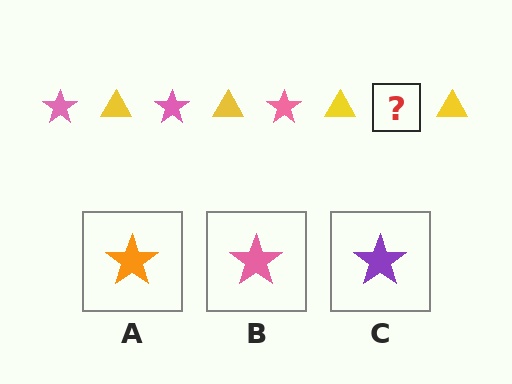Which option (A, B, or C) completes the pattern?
B.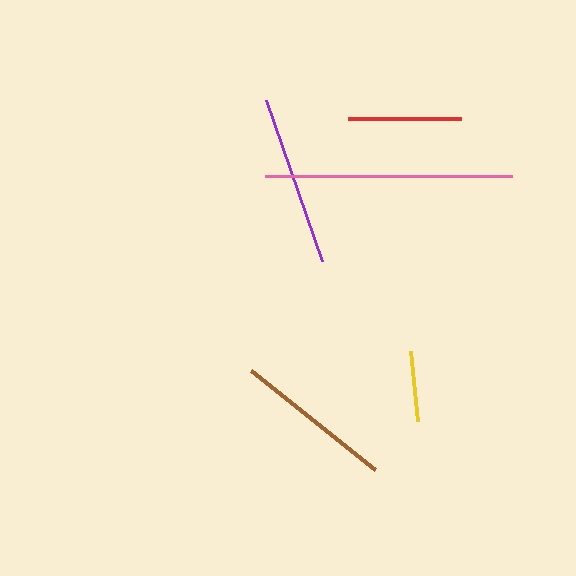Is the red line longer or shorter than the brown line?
The brown line is longer than the red line.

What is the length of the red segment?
The red segment is approximately 113 pixels long.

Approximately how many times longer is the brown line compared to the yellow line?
The brown line is approximately 2.3 times the length of the yellow line.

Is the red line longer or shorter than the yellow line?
The red line is longer than the yellow line.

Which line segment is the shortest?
The yellow line is the shortest at approximately 70 pixels.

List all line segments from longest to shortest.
From longest to shortest: pink, purple, brown, red, yellow.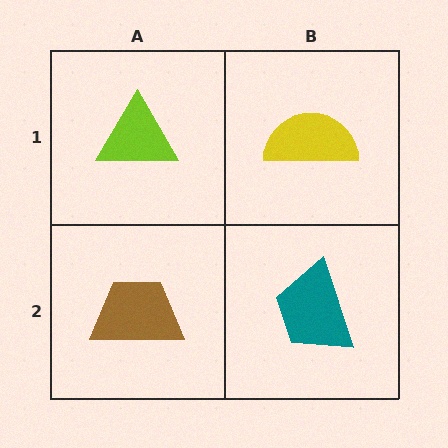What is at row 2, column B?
A teal trapezoid.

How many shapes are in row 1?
2 shapes.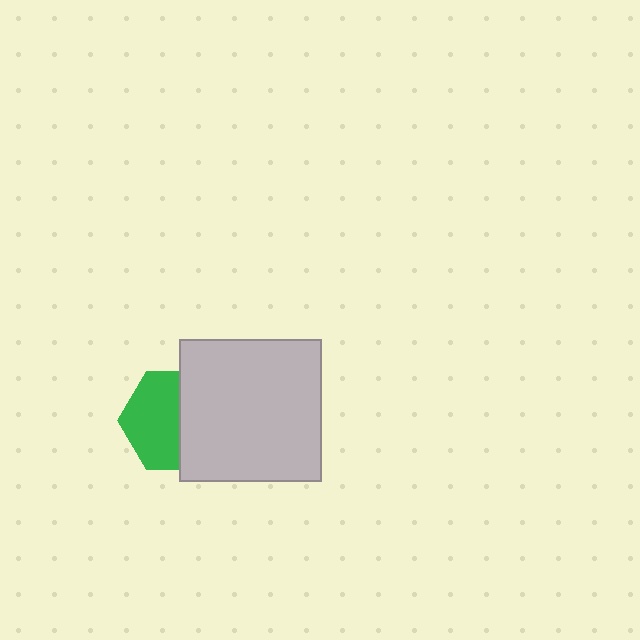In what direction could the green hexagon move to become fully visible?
The green hexagon could move left. That would shift it out from behind the light gray square entirely.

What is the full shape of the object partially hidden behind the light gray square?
The partially hidden object is a green hexagon.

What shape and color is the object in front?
The object in front is a light gray square.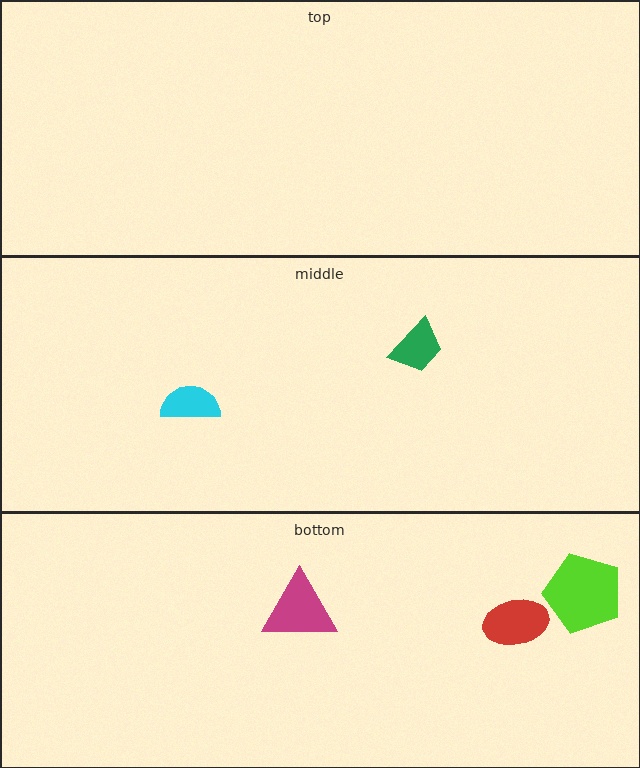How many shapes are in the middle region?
2.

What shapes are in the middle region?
The cyan semicircle, the green trapezoid.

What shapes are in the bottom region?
The lime pentagon, the magenta triangle, the red ellipse.